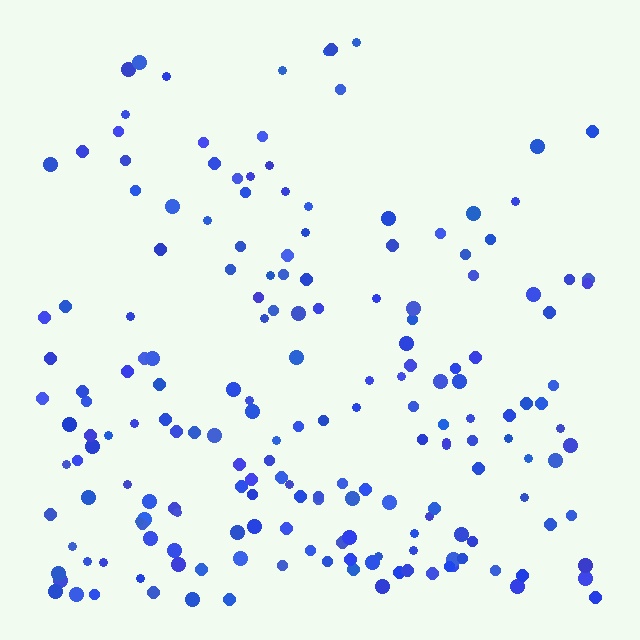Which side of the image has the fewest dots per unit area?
The top.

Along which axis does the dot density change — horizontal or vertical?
Vertical.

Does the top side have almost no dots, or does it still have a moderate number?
Still a moderate number, just noticeably fewer than the bottom.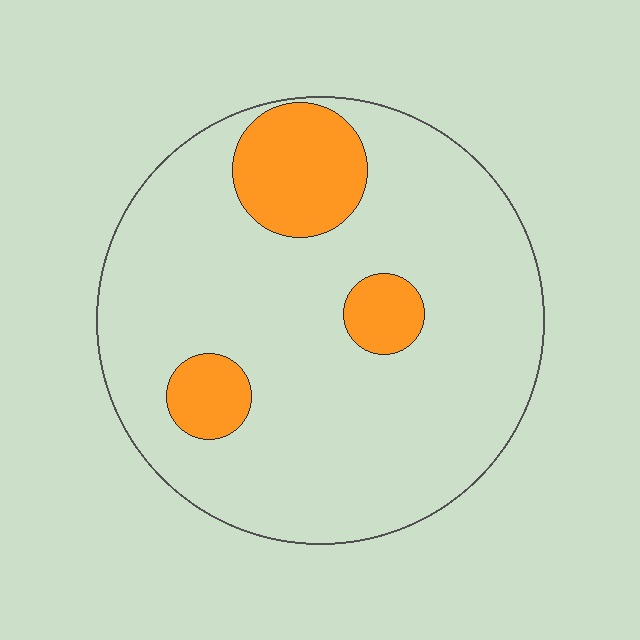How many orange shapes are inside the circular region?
3.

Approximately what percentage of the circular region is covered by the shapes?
Approximately 15%.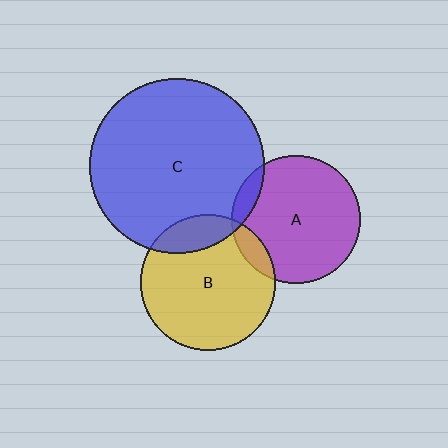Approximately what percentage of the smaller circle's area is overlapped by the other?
Approximately 15%.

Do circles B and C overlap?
Yes.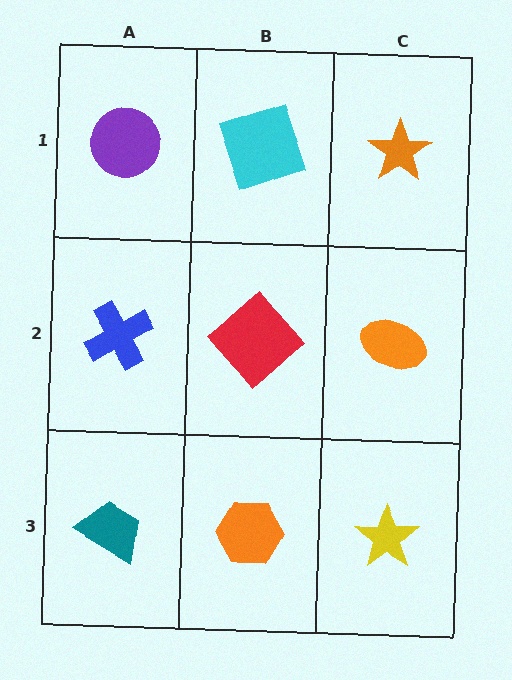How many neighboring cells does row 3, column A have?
2.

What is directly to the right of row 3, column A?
An orange hexagon.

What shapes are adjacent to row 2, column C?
An orange star (row 1, column C), a yellow star (row 3, column C), a red diamond (row 2, column B).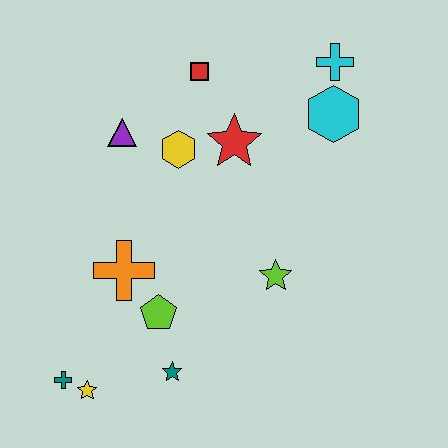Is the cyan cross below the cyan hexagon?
No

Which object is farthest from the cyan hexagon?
The teal cross is farthest from the cyan hexagon.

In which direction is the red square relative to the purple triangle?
The red square is to the right of the purple triangle.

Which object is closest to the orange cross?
The lime pentagon is closest to the orange cross.